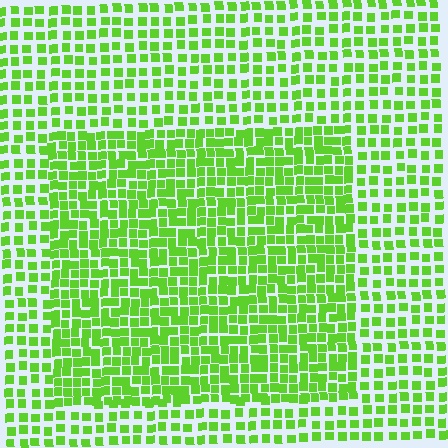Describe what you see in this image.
The image contains small lime elements arranged at two different densities. A rectangle-shaped region is visible where the elements are more densely packed than the surrounding area.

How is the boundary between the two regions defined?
The boundary is defined by a change in element density (approximately 1.7x ratio). All elements are the same color, size, and shape.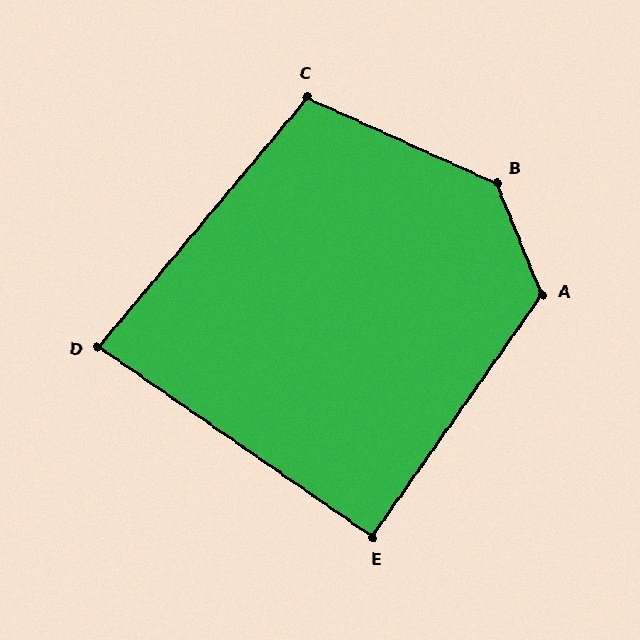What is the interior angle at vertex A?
Approximately 123 degrees (obtuse).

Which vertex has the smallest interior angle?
D, at approximately 85 degrees.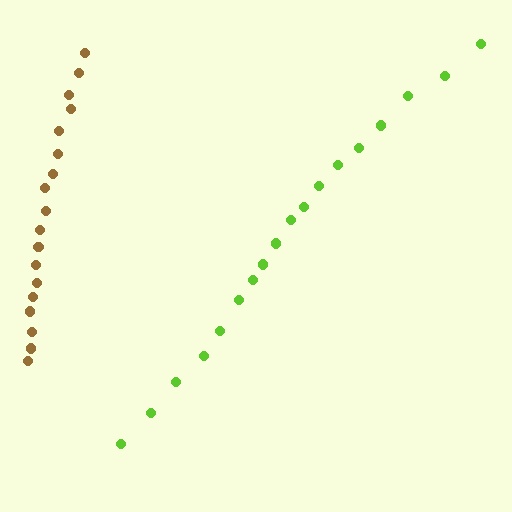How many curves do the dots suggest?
There are 2 distinct paths.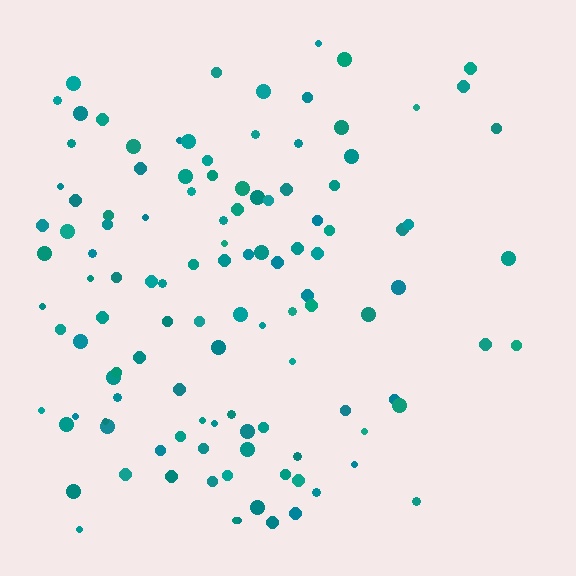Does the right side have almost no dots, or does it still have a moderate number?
Still a moderate number, just noticeably fewer than the left.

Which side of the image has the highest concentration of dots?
The left.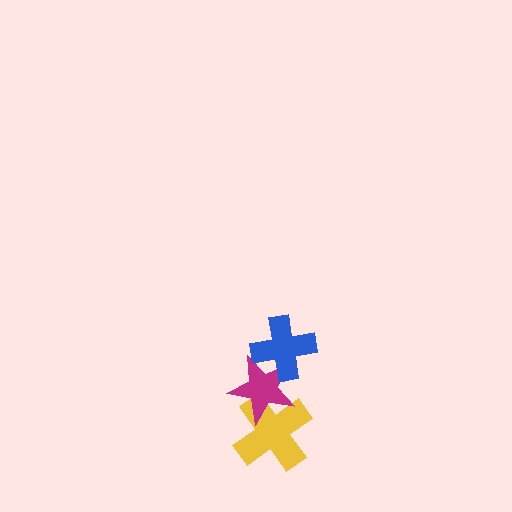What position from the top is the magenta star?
The magenta star is 2nd from the top.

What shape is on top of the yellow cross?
The magenta star is on top of the yellow cross.